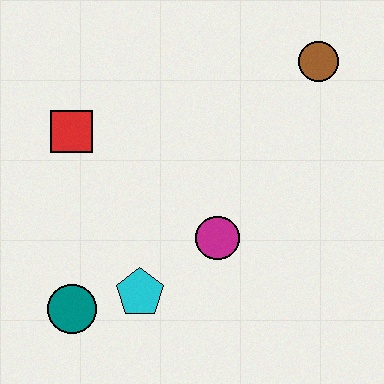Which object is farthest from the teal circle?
The brown circle is farthest from the teal circle.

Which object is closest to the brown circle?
The magenta circle is closest to the brown circle.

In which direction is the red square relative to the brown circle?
The red square is to the left of the brown circle.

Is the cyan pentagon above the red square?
No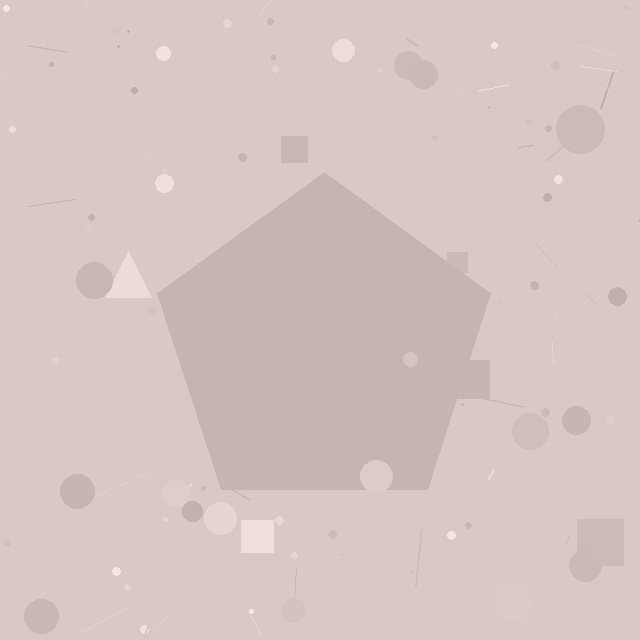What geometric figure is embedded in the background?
A pentagon is embedded in the background.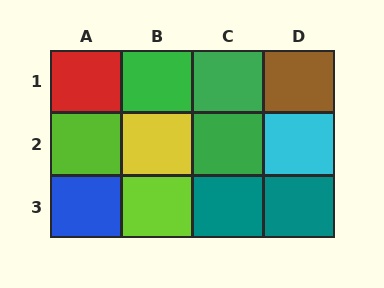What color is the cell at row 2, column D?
Cyan.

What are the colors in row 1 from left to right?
Red, green, green, brown.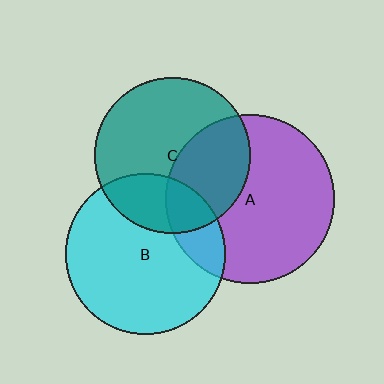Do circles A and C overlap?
Yes.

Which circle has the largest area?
Circle A (purple).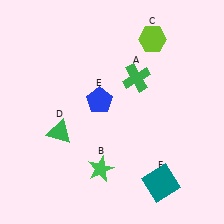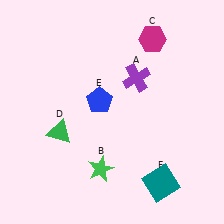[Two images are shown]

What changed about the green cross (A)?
In Image 1, A is green. In Image 2, it changed to purple.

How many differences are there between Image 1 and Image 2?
There are 2 differences between the two images.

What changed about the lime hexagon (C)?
In Image 1, C is lime. In Image 2, it changed to magenta.